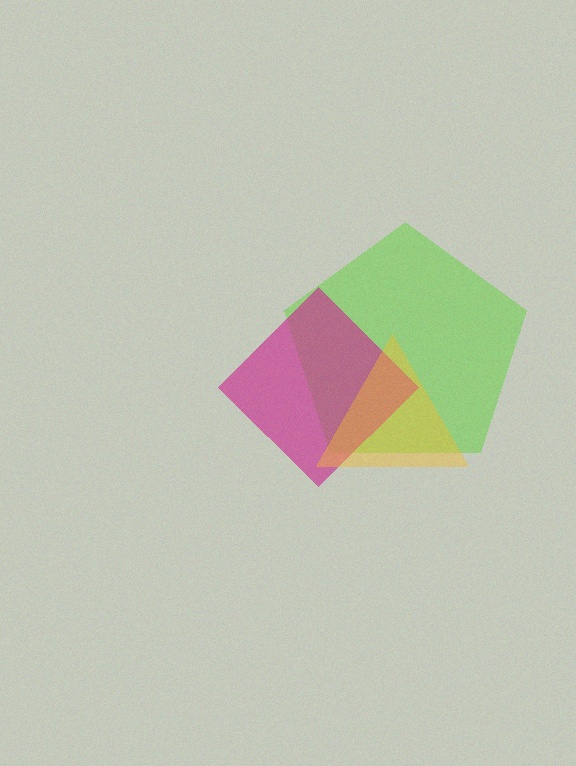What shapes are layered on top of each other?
The layered shapes are: a lime pentagon, a magenta diamond, a yellow triangle.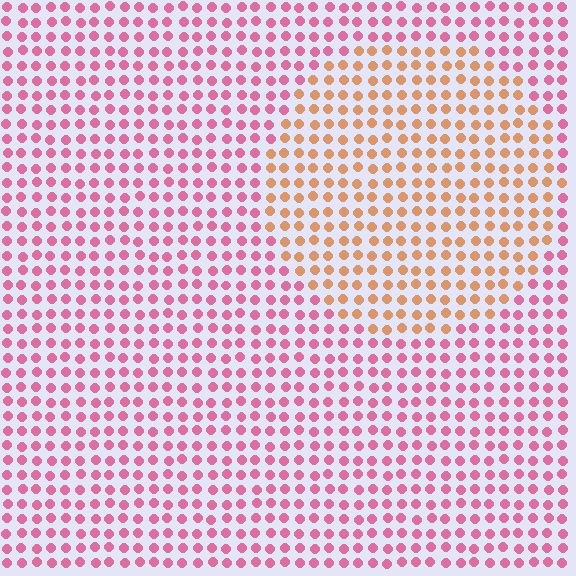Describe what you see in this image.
The image is filled with small pink elements in a uniform arrangement. A circle-shaped region is visible where the elements are tinted to a slightly different hue, forming a subtle color boundary.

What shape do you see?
I see a circle.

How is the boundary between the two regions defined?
The boundary is defined purely by a slight shift in hue (about 50 degrees). Spacing, size, and orientation are identical on both sides.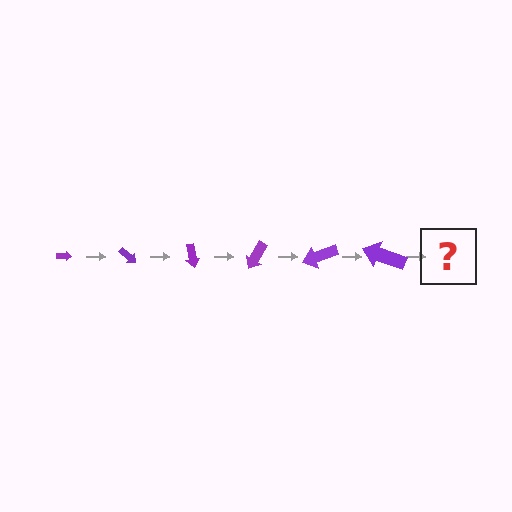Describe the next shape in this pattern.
It should be an arrow, larger than the previous one and rotated 240 degrees from the start.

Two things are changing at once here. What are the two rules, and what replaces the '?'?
The two rules are that the arrow grows larger each step and it rotates 40 degrees each step. The '?' should be an arrow, larger than the previous one and rotated 240 degrees from the start.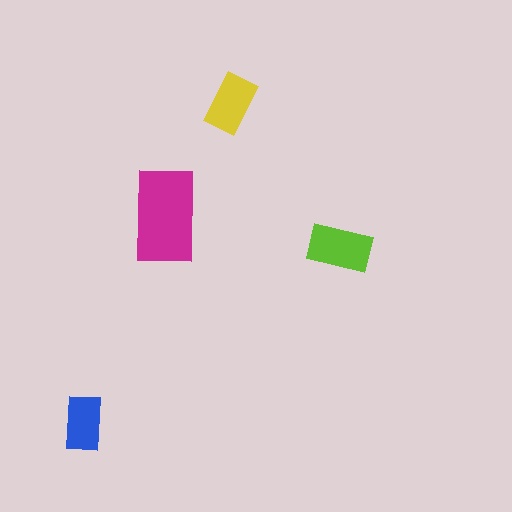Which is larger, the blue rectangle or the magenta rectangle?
The magenta one.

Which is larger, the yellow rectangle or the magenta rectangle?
The magenta one.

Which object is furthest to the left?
The blue rectangle is leftmost.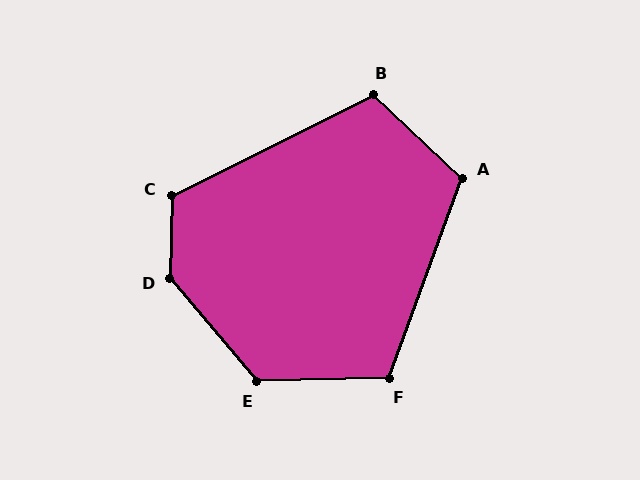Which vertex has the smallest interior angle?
B, at approximately 110 degrees.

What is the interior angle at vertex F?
Approximately 111 degrees (obtuse).